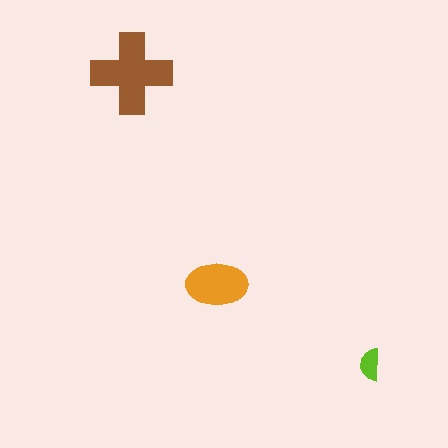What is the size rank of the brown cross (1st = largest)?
1st.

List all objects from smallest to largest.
The lime semicircle, the orange ellipse, the brown cross.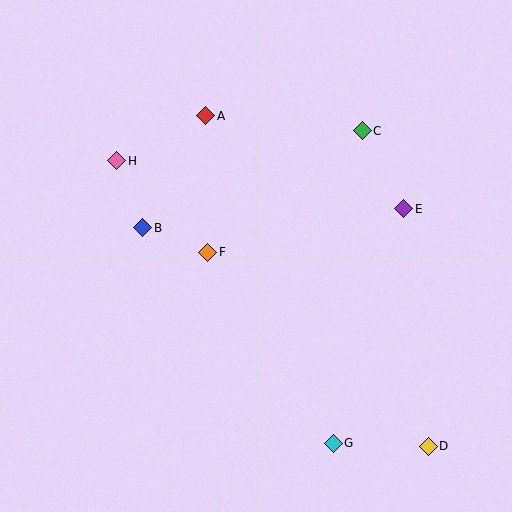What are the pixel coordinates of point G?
Point G is at (333, 443).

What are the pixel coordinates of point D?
Point D is at (428, 446).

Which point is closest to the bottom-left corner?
Point B is closest to the bottom-left corner.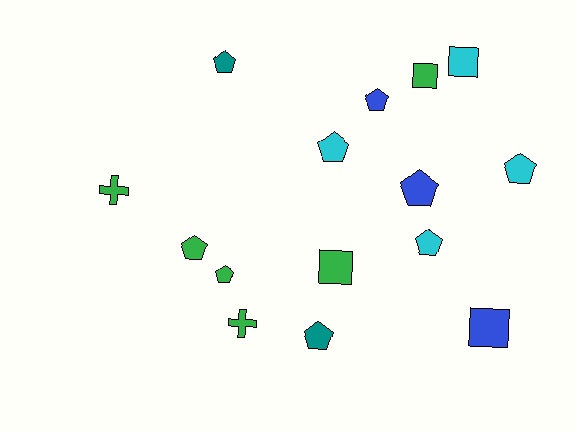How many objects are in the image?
There are 15 objects.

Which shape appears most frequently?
Pentagon, with 9 objects.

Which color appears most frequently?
Green, with 6 objects.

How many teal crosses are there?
There are no teal crosses.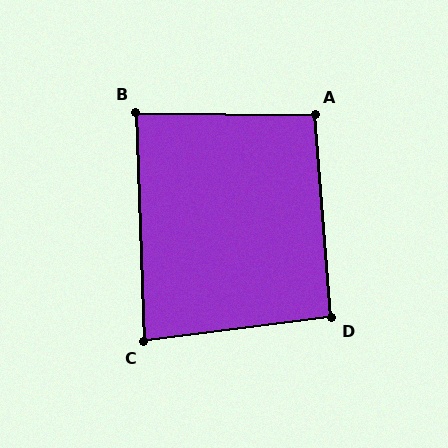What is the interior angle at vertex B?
Approximately 87 degrees (approximately right).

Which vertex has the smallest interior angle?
C, at approximately 85 degrees.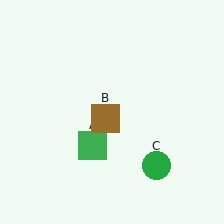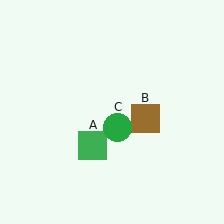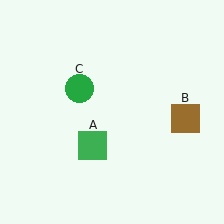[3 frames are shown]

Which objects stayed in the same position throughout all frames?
Green square (object A) remained stationary.